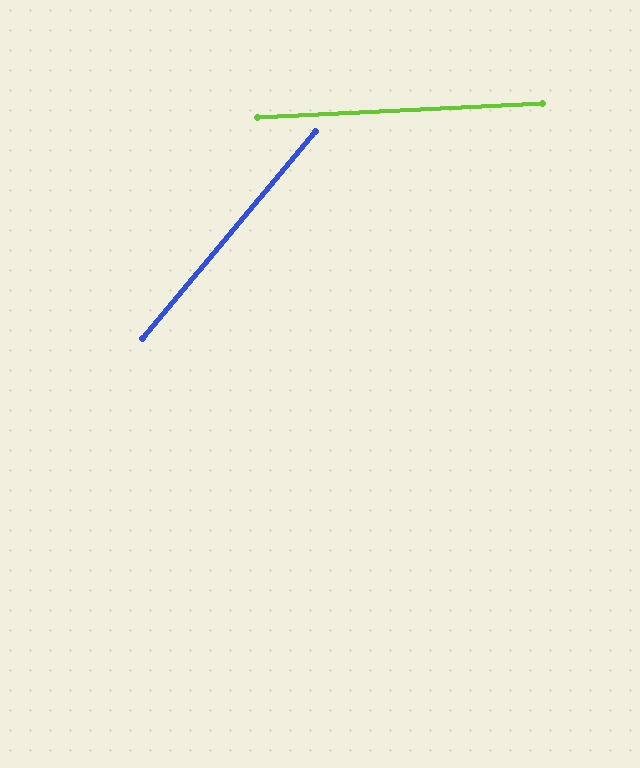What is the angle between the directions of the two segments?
Approximately 47 degrees.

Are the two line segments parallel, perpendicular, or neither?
Neither parallel nor perpendicular — they differ by about 47°.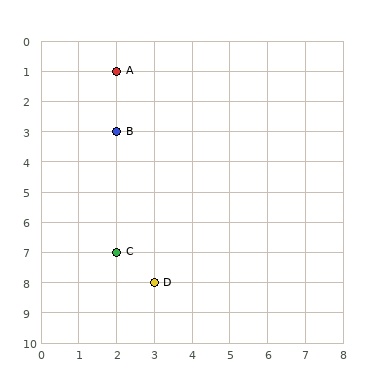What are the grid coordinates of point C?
Point C is at grid coordinates (2, 7).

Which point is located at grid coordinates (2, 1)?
Point A is at (2, 1).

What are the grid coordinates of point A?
Point A is at grid coordinates (2, 1).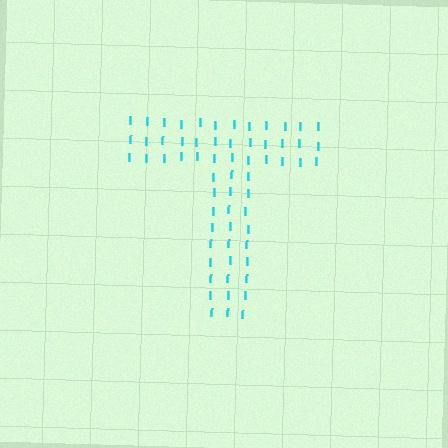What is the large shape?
The large shape is the letter T.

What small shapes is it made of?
It is made of small letter I's.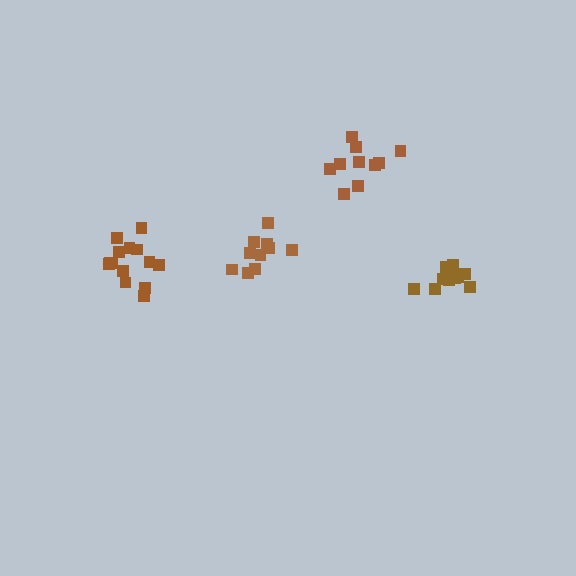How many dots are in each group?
Group 1: 10 dots, Group 2: 10 dots, Group 3: 12 dots, Group 4: 14 dots (46 total).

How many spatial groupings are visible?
There are 4 spatial groupings.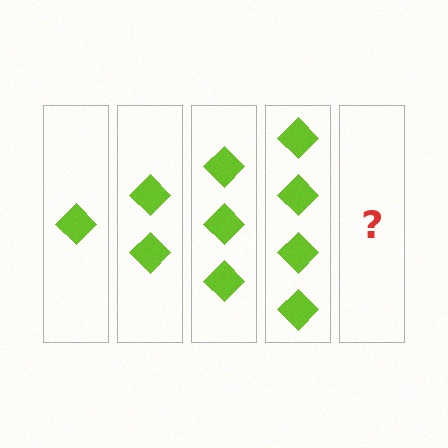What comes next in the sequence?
The next element should be 5 diamonds.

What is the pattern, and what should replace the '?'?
The pattern is that each step adds one more diamond. The '?' should be 5 diamonds.